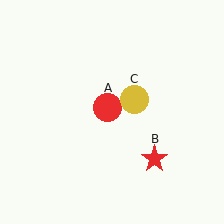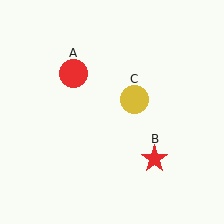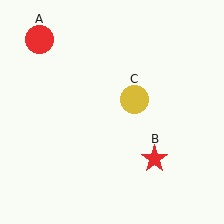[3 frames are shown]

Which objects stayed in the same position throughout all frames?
Red star (object B) and yellow circle (object C) remained stationary.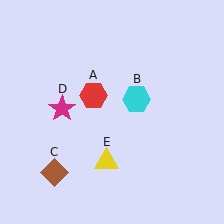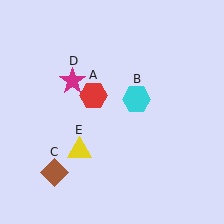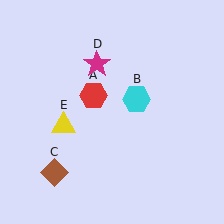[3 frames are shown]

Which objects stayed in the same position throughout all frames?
Red hexagon (object A) and cyan hexagon (object B) and brown diamond (object C) remained stationary.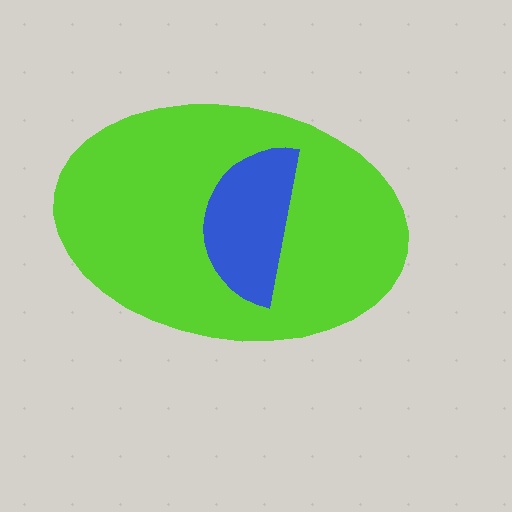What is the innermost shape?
The blue semicircle.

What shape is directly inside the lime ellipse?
The blue semicircle.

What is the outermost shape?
The lime ellipse.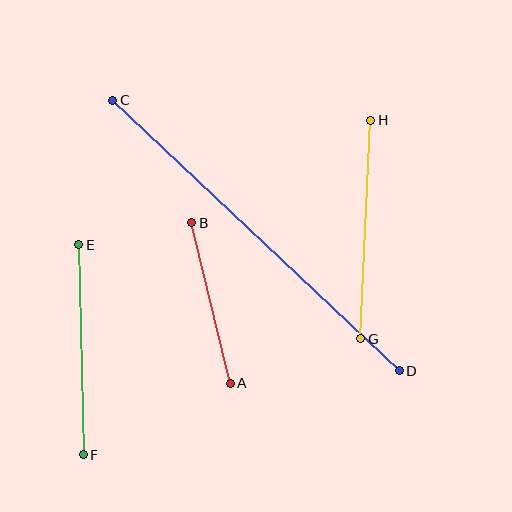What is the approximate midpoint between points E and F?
The midpoint is at approximately (81, 350) pixels.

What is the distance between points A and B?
The distance is approximately 165 pixels.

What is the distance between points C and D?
The distance is approximately 394 pixels.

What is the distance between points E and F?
The distance is approximately 210 pixels.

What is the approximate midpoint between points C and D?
The midpoint is at approximately (256, 236) pixels.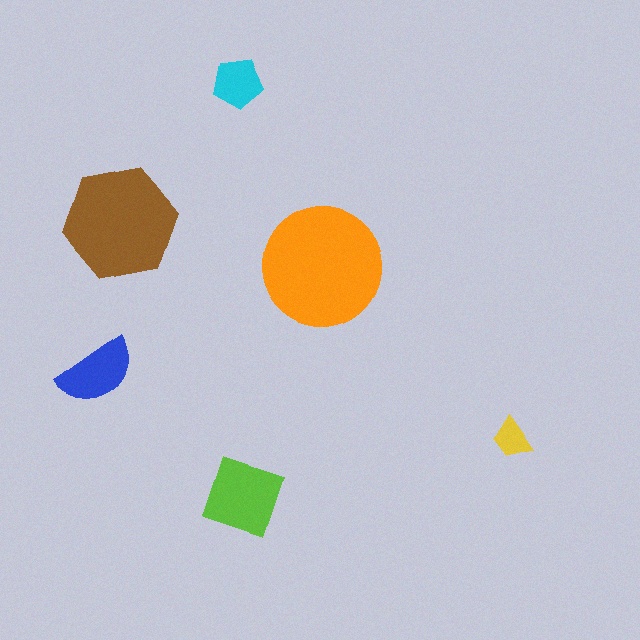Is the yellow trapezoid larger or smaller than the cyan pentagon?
Smaller.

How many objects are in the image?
There are 6 objects in the image.